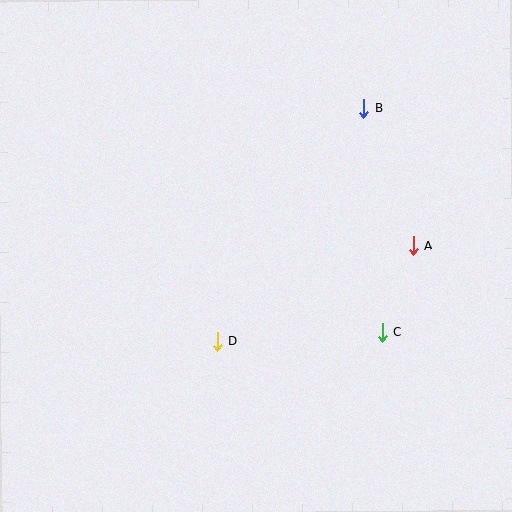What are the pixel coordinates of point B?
Point B is at (363, 108).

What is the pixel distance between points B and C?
The distance between B and C is 225 pixels.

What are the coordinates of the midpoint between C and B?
The midpoint between C and B is at (373, 220).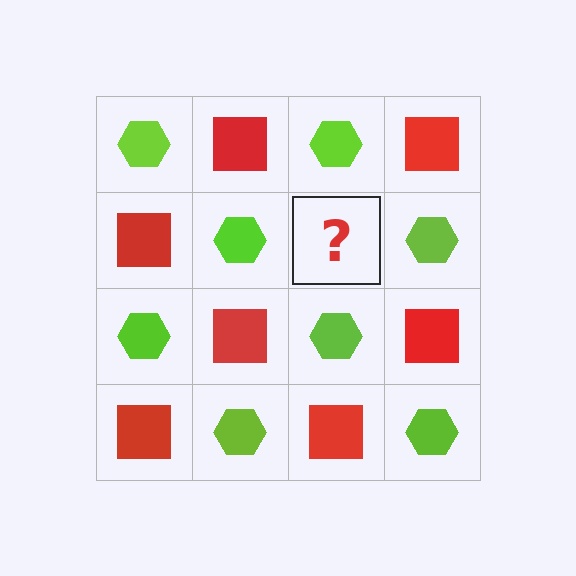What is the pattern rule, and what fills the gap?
The rule is that it alternates lime hexagon and red square in a checkerboard pattern. The gap should be filled with a red square.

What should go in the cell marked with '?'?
The missing cell should contain a red square.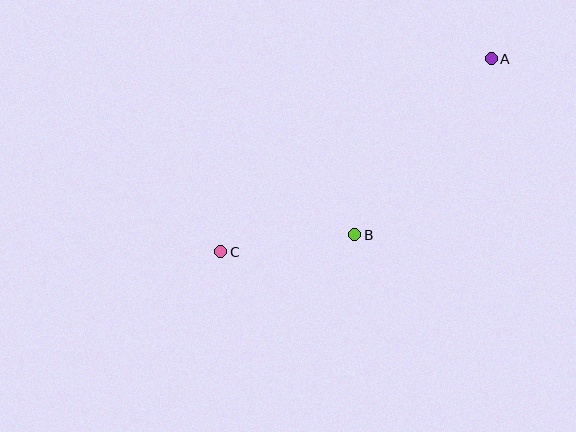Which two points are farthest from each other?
Points A and C are farthest from each other.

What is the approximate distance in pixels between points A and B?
The distance between A and B is approximately 223 pixels.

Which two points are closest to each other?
Points B and C are closest to each other.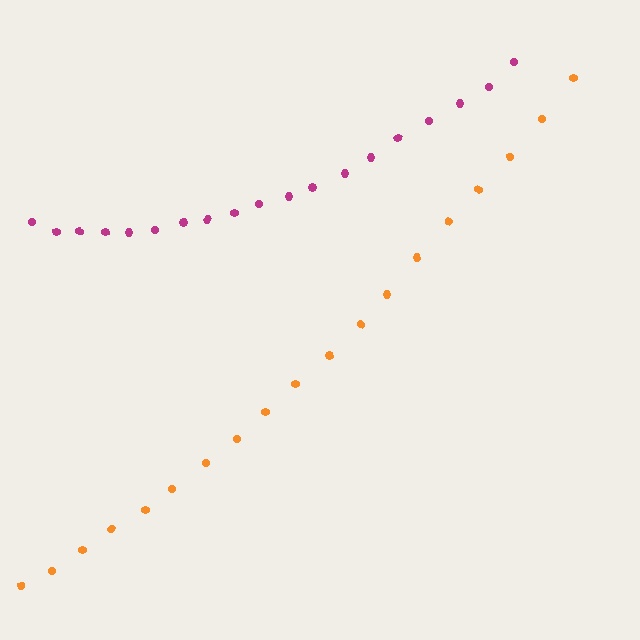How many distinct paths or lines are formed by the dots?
There are 2 distinct paths.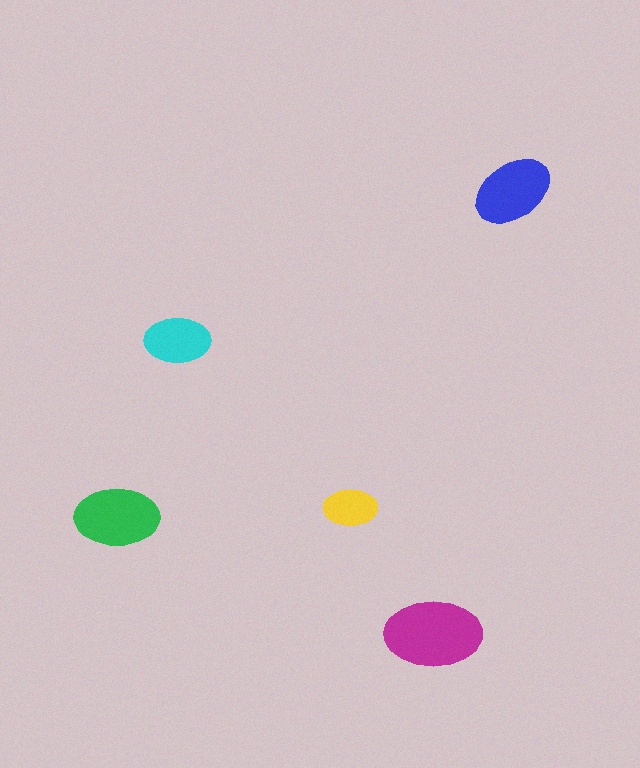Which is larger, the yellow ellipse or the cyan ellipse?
The cyan one.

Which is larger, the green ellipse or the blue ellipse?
The green one.